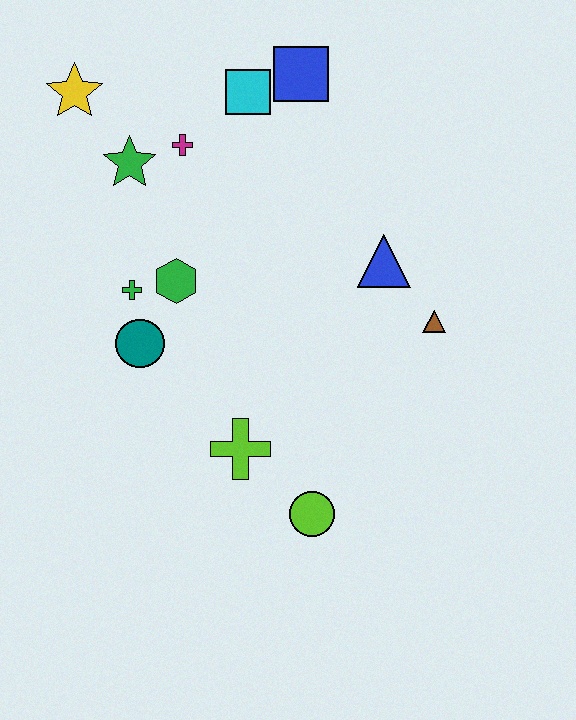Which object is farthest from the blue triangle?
The yellow star is farthest from the blue triangle.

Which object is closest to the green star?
The magenta cross is closest to the green star.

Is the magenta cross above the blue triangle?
Yes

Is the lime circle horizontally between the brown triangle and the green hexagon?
Yes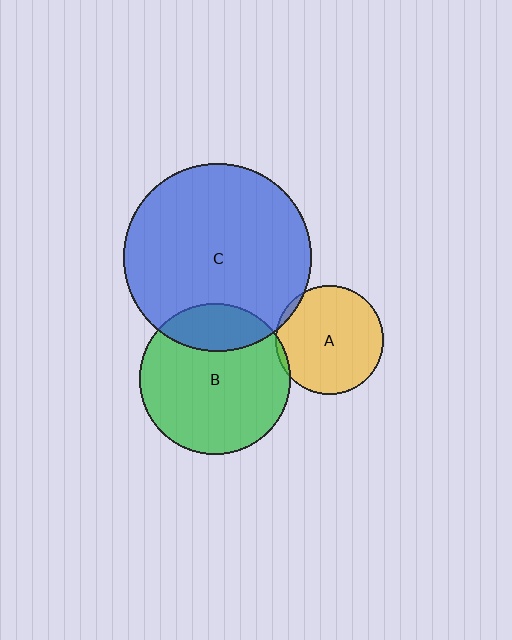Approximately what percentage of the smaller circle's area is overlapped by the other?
Approximately 5%.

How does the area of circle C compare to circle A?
Approximately 3.0 times.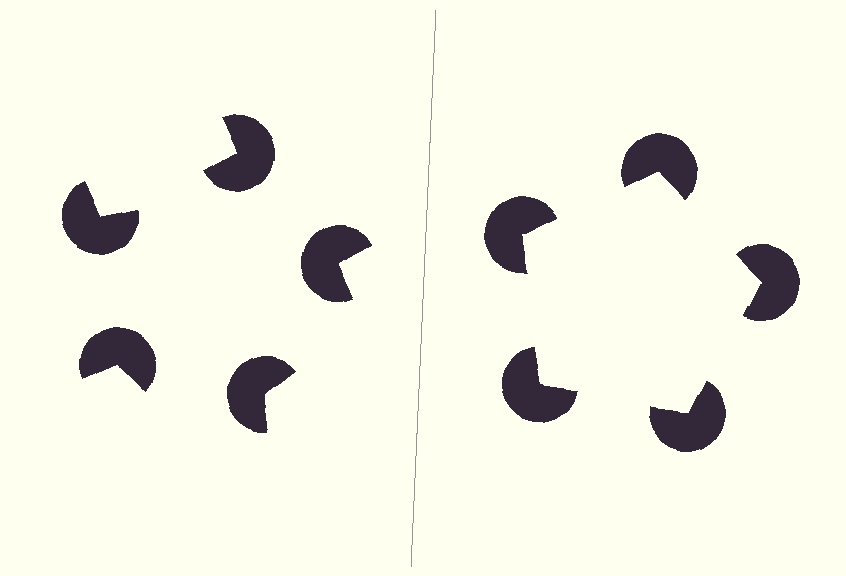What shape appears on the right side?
An illusory pentagon.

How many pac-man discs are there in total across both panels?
10 — 5 on each side.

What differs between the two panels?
The pac-man discs are positioned identically on both sides; only the wedge orientations differ. On the right they align to a pentagon; on the left they are misaligned.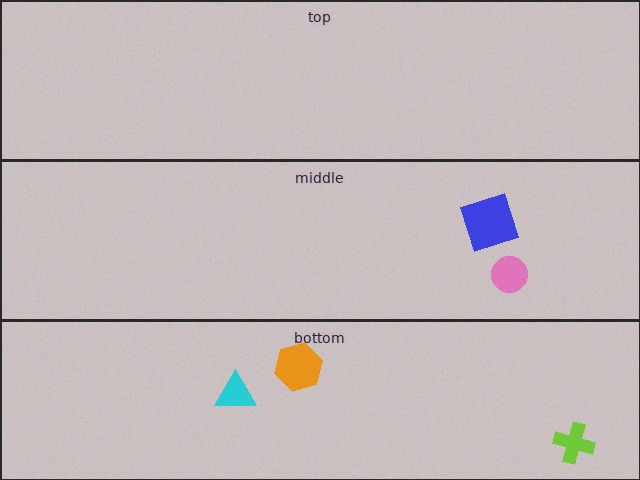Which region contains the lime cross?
The bottom region.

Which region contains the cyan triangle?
The bottom region.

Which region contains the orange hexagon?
The bottom region.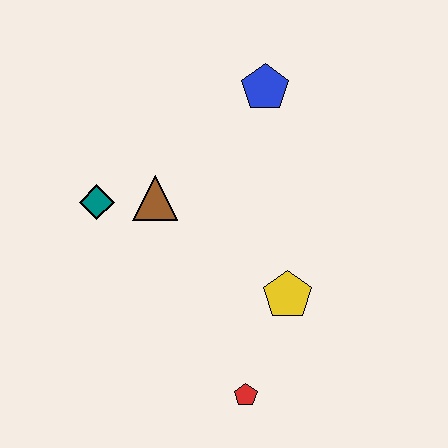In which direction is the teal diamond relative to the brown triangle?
The teal diamond is to the left of the brown triangle.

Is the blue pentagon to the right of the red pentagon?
Yes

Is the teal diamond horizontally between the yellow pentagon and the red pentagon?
No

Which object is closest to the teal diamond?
The brown triangle is closest to the teal diamond.